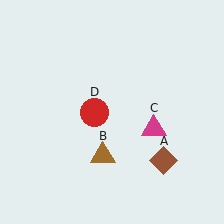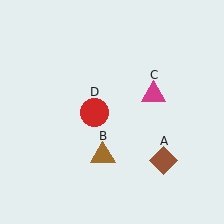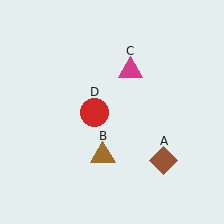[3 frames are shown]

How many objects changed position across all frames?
1 object changed position: magenta triangle (object C).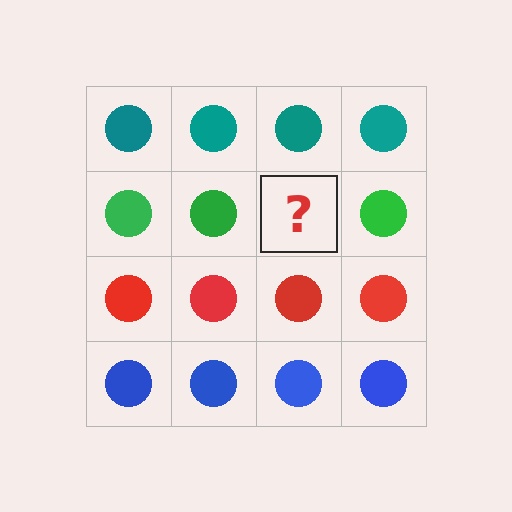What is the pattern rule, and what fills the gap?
The rule is that each row has a consistent color. The gap should be filled with a green circle.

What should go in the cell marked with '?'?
The missing cell should contain a green circle.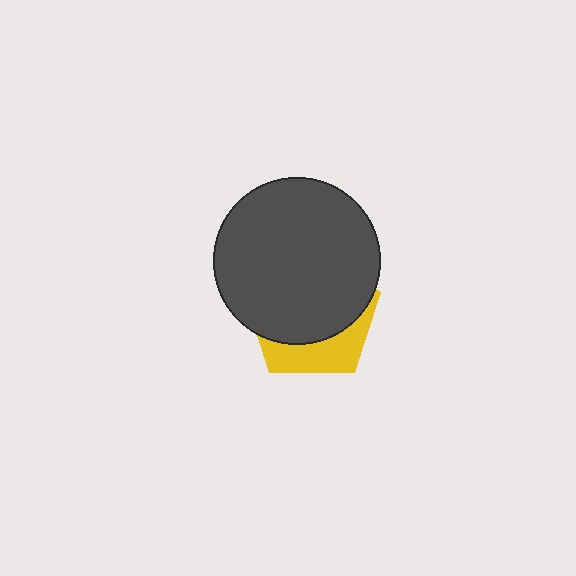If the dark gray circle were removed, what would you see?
You would see the complete yellow pentagon.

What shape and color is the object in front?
The object in front is a dark gray circle.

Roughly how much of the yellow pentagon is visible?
A small part of it is visible (roughly 31%).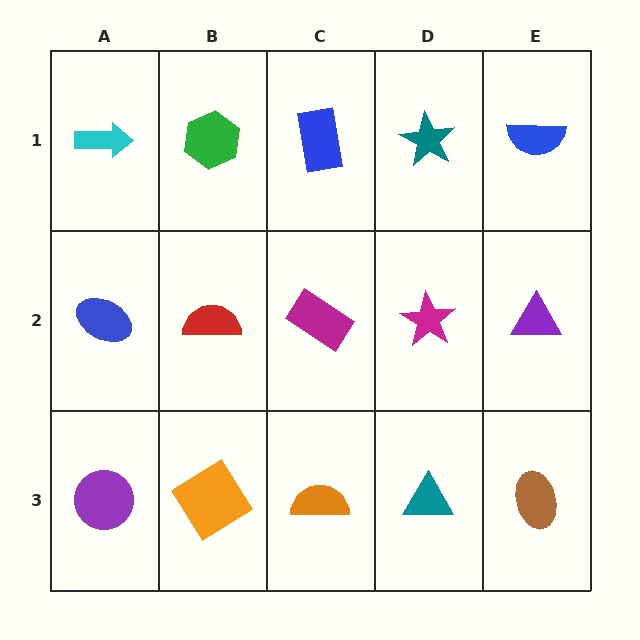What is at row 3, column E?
A brown ellipse.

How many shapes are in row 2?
5 shapes.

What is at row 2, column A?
A blue ellipse.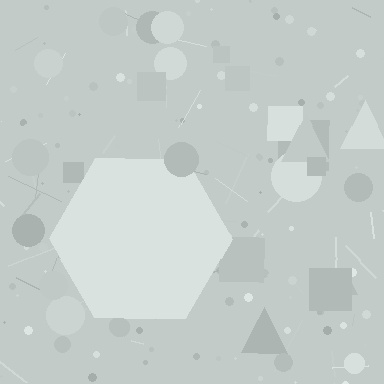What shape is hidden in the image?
A hexagon is hidden in the image.